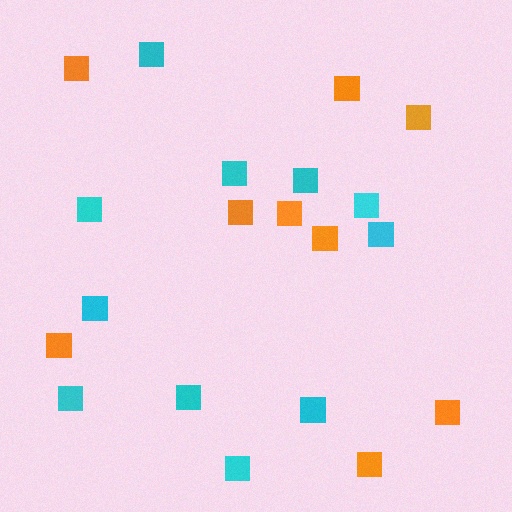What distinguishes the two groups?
There are 2 groups: one group of orange squares (9) and one group of cyan squares (11).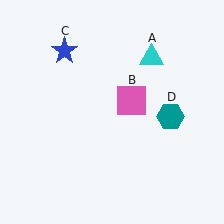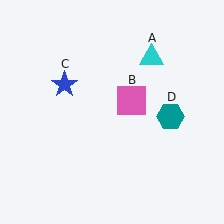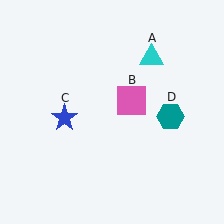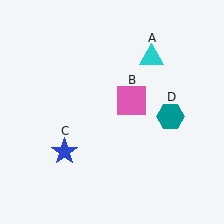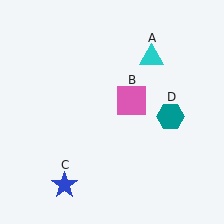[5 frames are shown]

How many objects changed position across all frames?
1 object changed position: blue star (object C).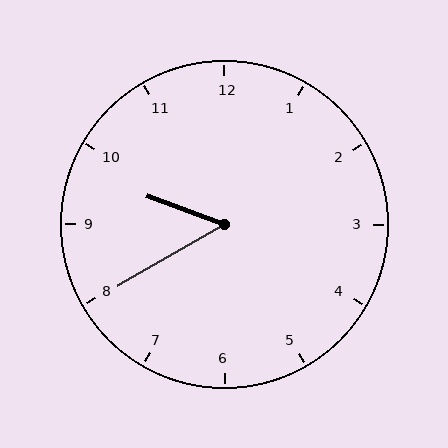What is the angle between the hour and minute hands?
Approximately 50 degrees.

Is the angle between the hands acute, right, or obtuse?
It is acute.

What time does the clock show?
9:40.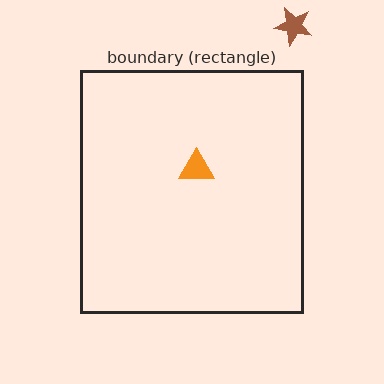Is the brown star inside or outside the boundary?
Outside.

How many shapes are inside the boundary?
1 inside, 1 outside.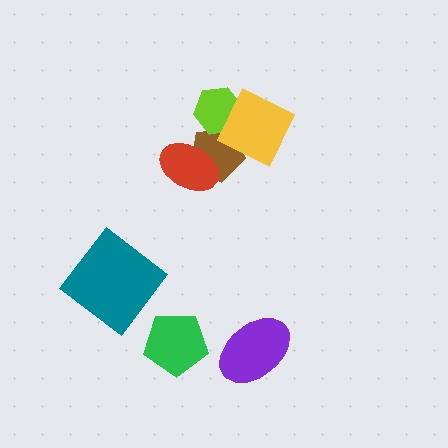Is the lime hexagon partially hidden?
Yes, it is partially covered by another shape.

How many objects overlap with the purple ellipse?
0 objects overlap with the purple ellipse.